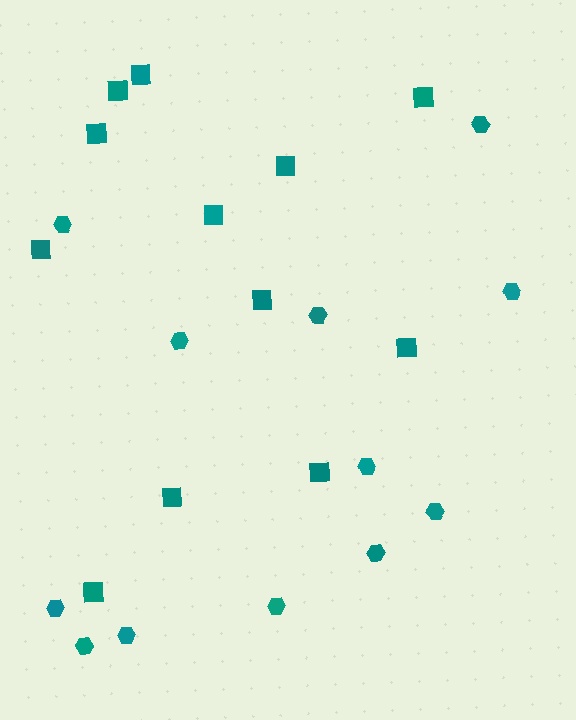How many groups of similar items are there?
There are 2 groups: one group of hexagons (12) and one group of squares (12).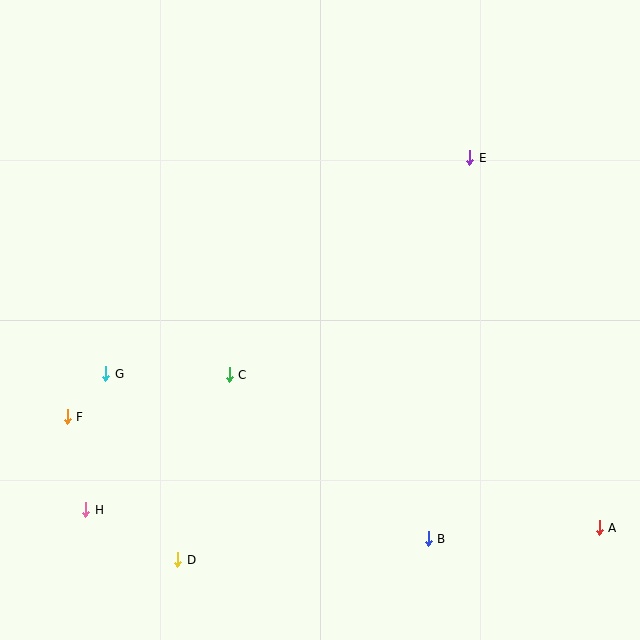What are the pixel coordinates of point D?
Point D is at (178, 560).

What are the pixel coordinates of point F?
Point F is at (67, 417).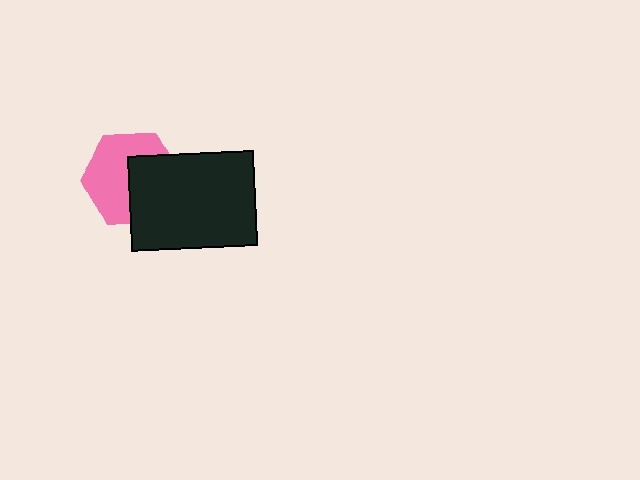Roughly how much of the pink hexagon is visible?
About half of it is visible (roughly 57%).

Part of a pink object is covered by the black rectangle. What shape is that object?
It is a hexagon.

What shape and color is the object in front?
The object in front is a black rectangle.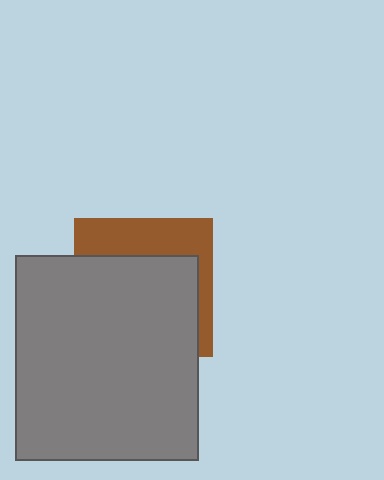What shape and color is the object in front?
The object in front is a gray rectangle.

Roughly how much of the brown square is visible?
A small part of it is visible (roughly 34%).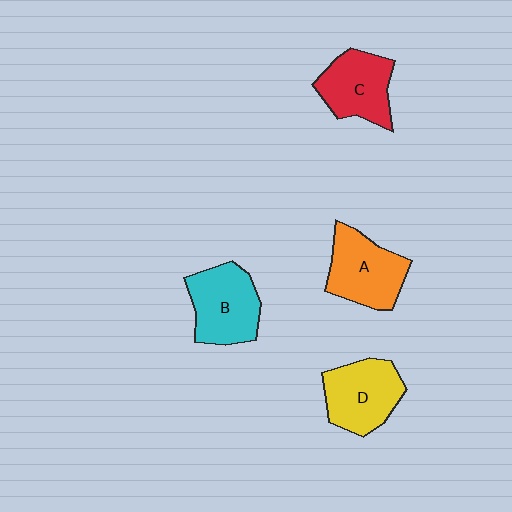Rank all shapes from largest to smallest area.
From largest to smallest: B (cyan), A (orange), D (yellow), C (red).